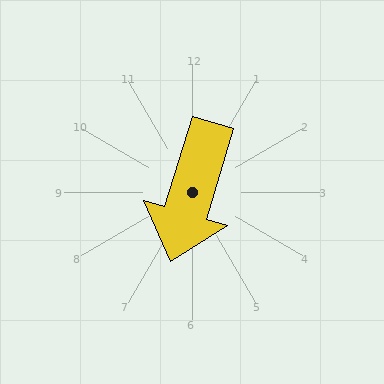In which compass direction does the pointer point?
South.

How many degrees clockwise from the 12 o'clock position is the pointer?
Approximately 197 degrees.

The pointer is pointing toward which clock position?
Roughly 7 o'clock.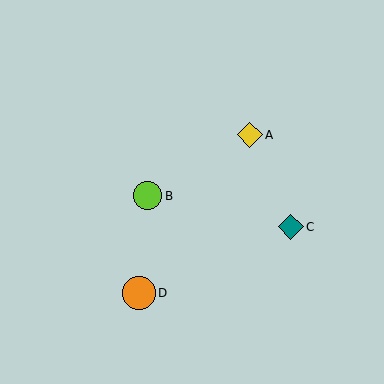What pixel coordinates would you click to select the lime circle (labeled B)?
Click at (148, 196) to select the lime circle B.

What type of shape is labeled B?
Shape B is a lime circle.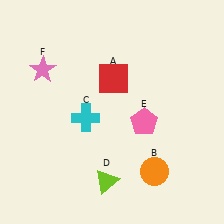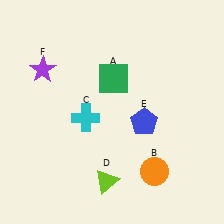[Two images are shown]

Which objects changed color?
A changed from red to green. E changed from pink to blue. F changed from pink to purple.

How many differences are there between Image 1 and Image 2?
There are 3 differences between the two images.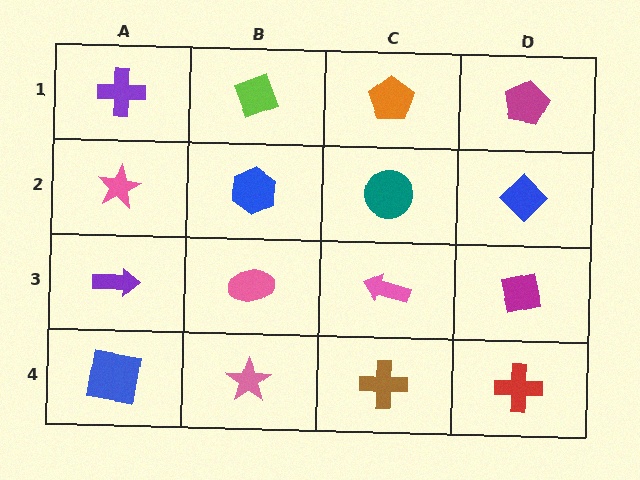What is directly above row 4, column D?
A magenta square.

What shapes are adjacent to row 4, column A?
A purple arrow (row 3, column A), a pink star (row 4, column B).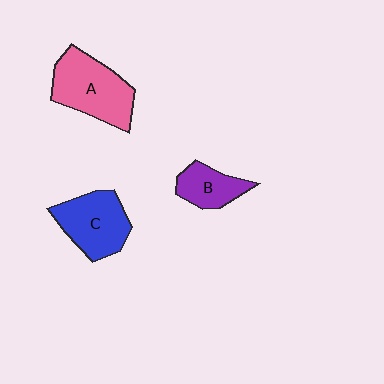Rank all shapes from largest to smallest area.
From largest to smallest: A (pink), C (blue), B (purple).